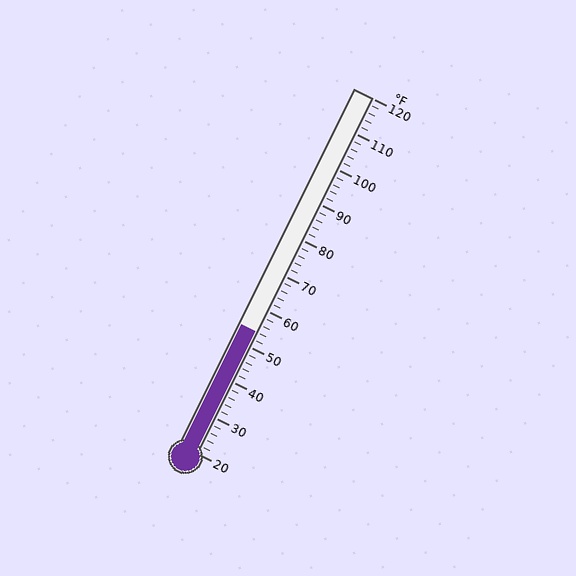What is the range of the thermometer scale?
The thermometer scale ranges from 20°F to 120°F.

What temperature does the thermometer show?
The thermometer shows approximately 54°F.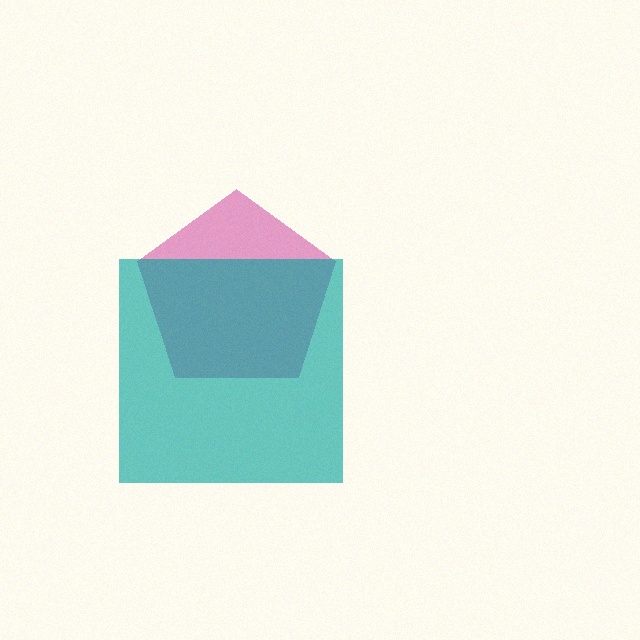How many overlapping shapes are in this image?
There are 2 overlapping shapes in the image.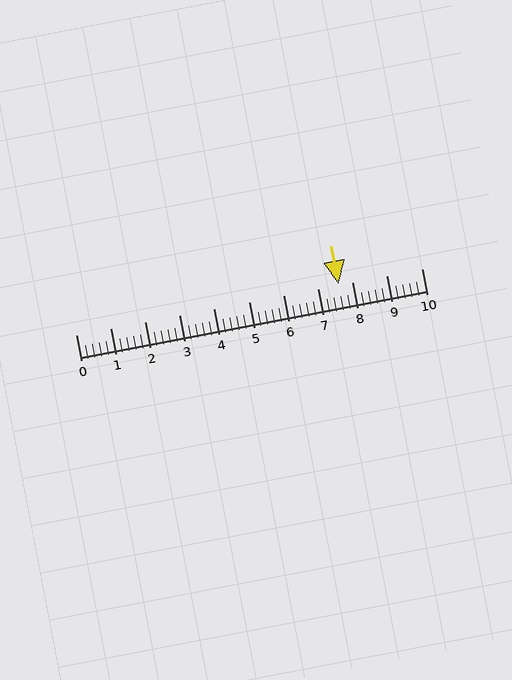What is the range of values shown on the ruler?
The ruler shows values from 0 to 10.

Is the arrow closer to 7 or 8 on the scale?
The arrow is closer to 8.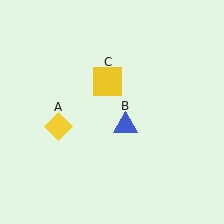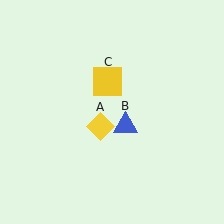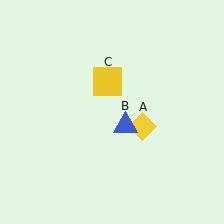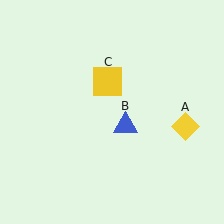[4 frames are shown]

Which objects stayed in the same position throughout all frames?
Blue triangle (object B) and yellow square (object C) remained stationary.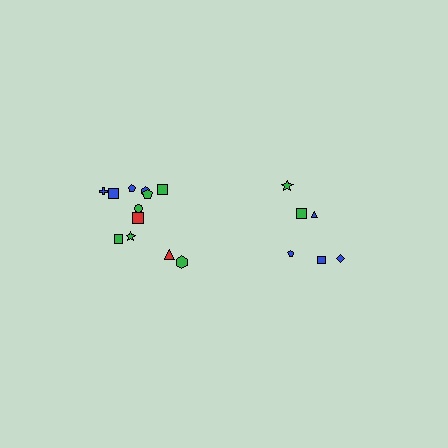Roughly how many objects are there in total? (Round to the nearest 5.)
Roughly 20 objects in total.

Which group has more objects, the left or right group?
The left group.